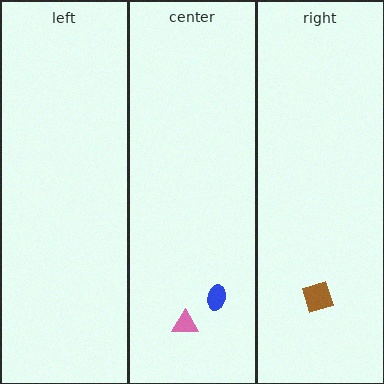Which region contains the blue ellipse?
The center region.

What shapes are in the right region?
The brown diamond.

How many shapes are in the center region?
2.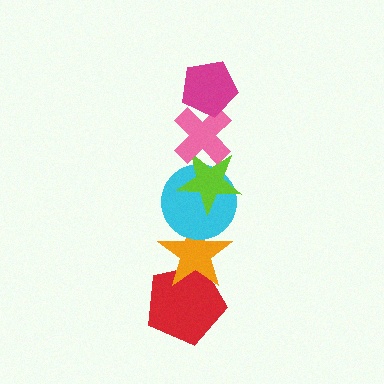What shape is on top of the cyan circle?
The lime star is on top of the cyan circle.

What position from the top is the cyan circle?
The cyan circle is 4th from the top.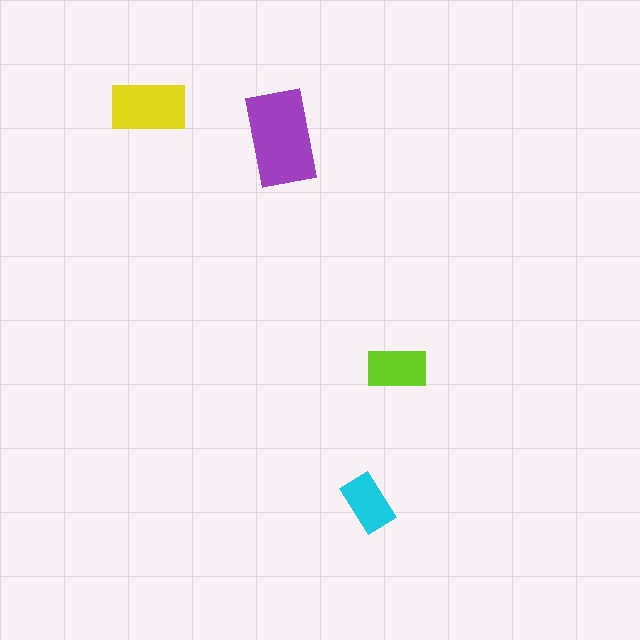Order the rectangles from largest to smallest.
the purple one, the yellow one, the lime one, the cyan one.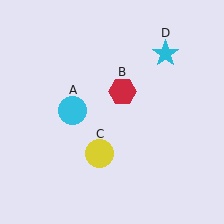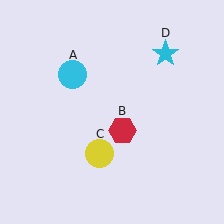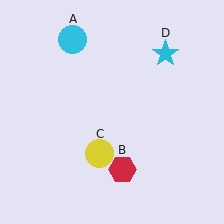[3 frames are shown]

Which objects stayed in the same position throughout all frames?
Yellow circle (object C) and cyan star (object D) remained stationary.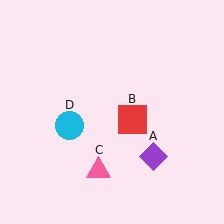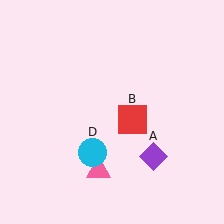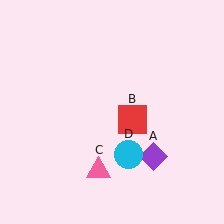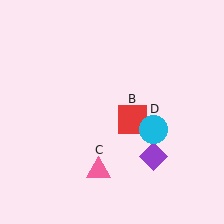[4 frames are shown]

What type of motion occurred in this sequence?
The cyan circle (object D) rotated counterclockwise around the center of the scene.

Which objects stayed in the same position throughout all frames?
Purple diamond (object A) and red square (object B) and pink triangle (object C) remained stationary.